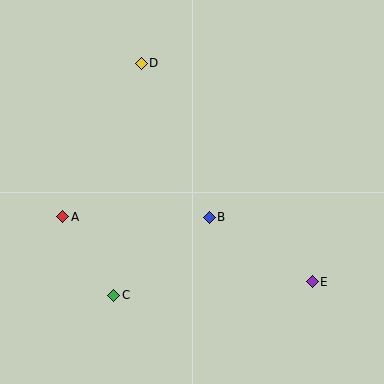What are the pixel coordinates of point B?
Point B is at (209, 217).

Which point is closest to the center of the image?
Point B at (209, 217) is closest to the center.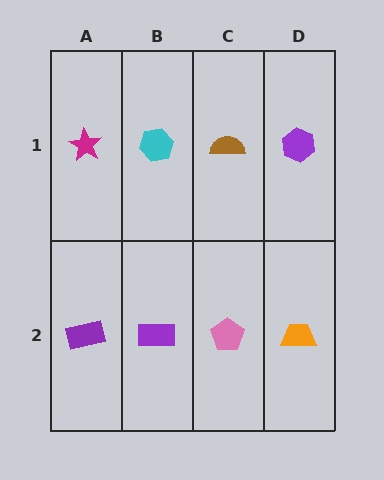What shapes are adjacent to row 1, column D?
An orange trapezoid (row 2, column D), a brown semicircle (row 1, column C).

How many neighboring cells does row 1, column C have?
3.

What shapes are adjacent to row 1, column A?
A purple rectangle (row 2, column A), a cyan hexagon (row 1, column B).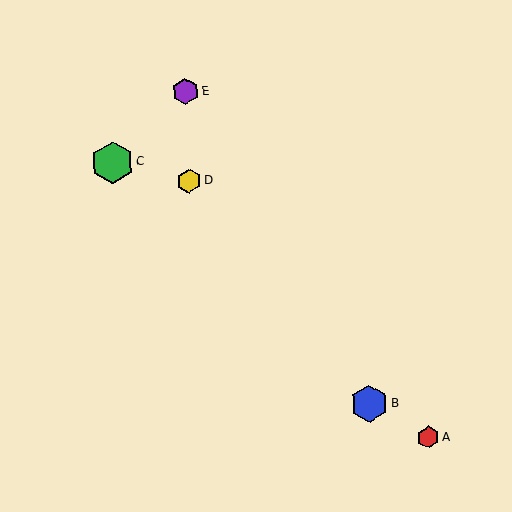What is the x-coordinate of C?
Object C is at x≈112.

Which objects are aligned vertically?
Objects D, E are aligned vertically.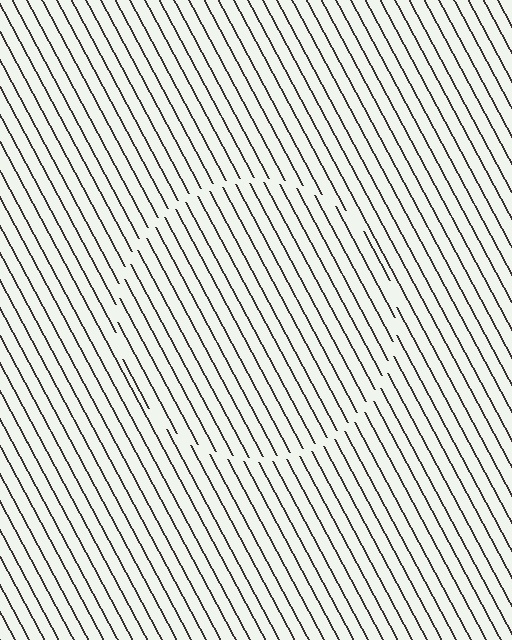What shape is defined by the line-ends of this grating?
An illusory circle. The interior of the shape contains the same grating, shifted by half a period — the contour is defined by the phase discontinuity where line-ends from the inner and outer gratings abut.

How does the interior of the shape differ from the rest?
The interior of the shape contains the same grating, shifted by half a period — the contour is defined by the phase discontinuity where line-ends from the inner and outer gratings abut.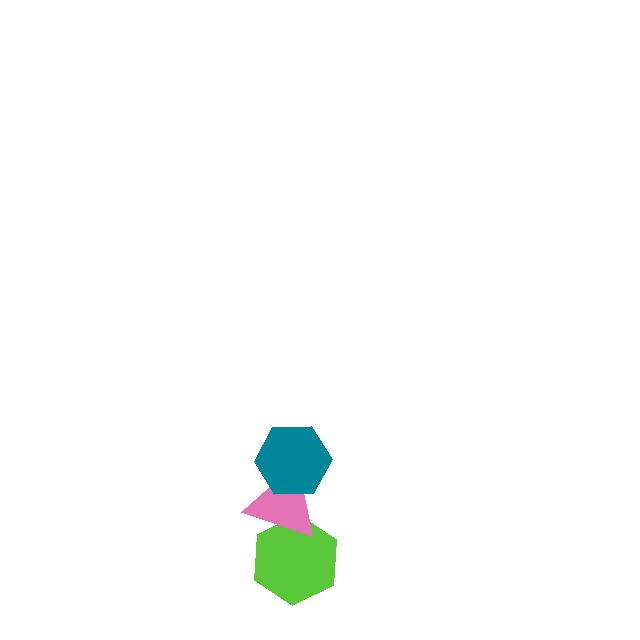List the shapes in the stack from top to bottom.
From top to bottom: the teal hexagon, the pink triangle, the lime hexagon.